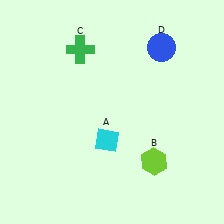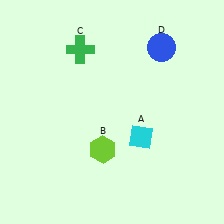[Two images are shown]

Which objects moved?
The objects that moved are: the cyan diamond (A), the lime hexagon (B).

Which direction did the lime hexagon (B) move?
The lime hexagon (B) moved left.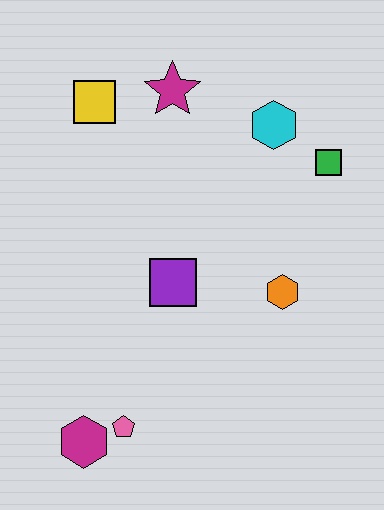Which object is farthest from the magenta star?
The magenta hexagon is farthest from the magenta star.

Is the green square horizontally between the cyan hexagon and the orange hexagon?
No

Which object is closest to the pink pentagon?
The magenta hexagon is closest to the pink pentagon.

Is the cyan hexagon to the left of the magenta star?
No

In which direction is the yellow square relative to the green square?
The yellow square is to the left of the green square.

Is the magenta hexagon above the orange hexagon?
No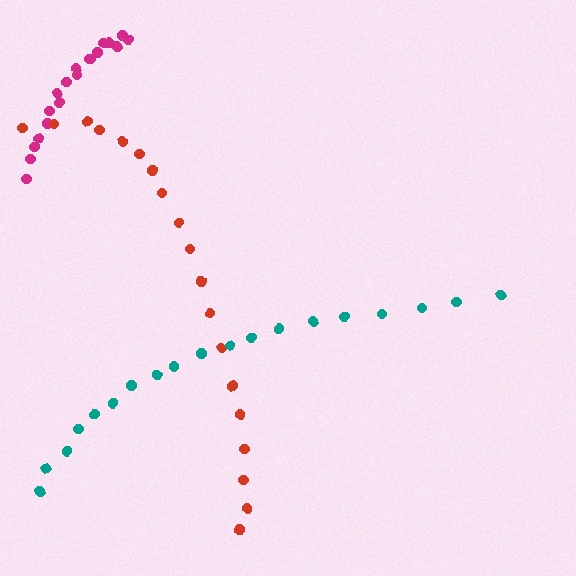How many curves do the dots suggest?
There are 3 distinct paths.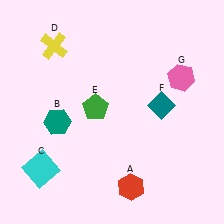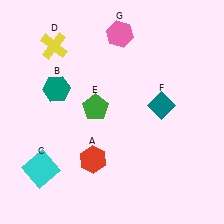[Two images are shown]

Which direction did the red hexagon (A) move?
The red hexagon (A) moved left.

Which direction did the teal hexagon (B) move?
The teal hexagon (B) moved up.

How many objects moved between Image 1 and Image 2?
3 objects moved between the two images.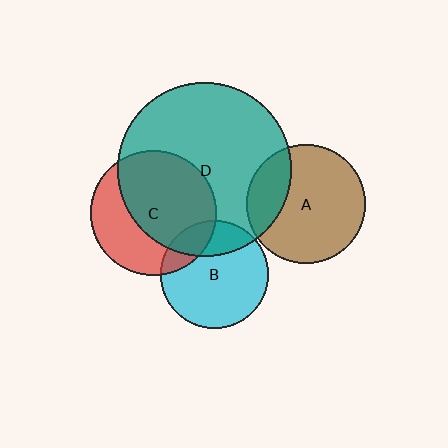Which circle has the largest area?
Circle D (teal).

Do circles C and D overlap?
Yes.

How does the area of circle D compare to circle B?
Approximately 2.6 times.